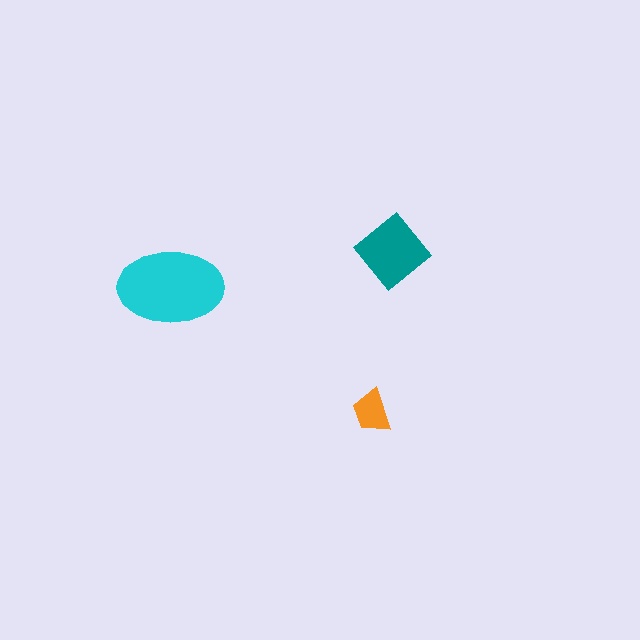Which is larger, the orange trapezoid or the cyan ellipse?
The cyan ellipse.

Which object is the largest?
The cyan ellipse.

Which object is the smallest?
The orange trapezoid.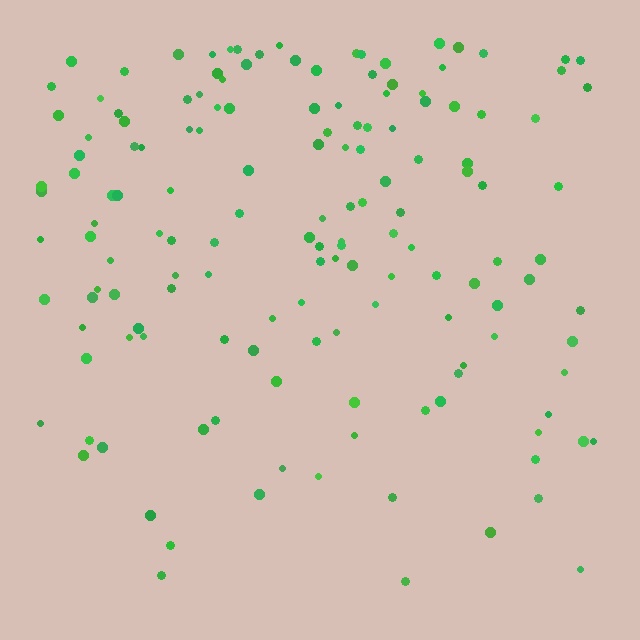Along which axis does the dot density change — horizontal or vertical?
Vertical.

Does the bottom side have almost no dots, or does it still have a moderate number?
Still a moderate number, just noticeably fewer than the top.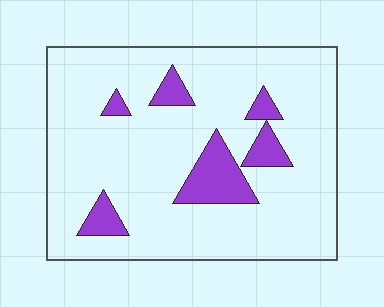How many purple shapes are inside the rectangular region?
6.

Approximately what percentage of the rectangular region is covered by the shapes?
Approximately 15%.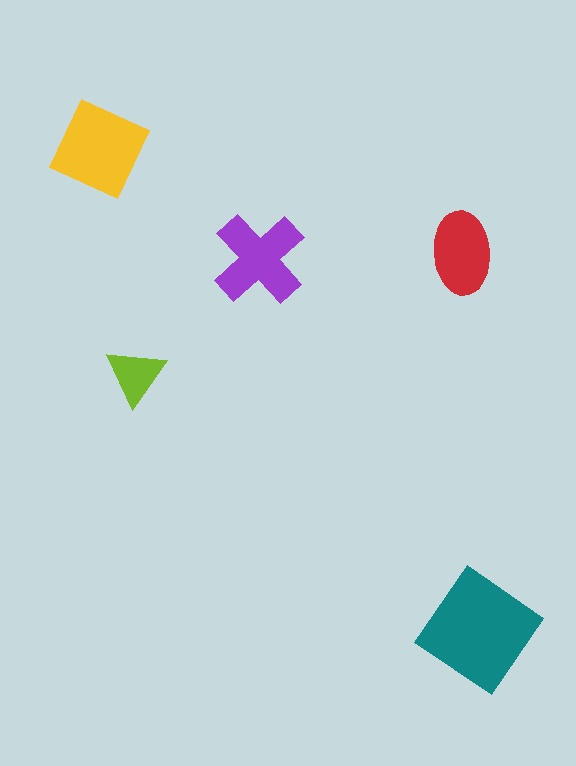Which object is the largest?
The teal diamond.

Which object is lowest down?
The teal diamond is bottommost.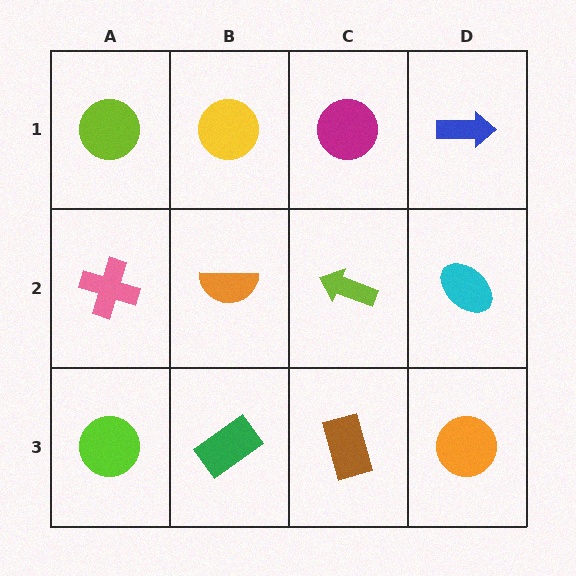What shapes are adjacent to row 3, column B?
An orange semicircle (row 2, column B), a lime circle (row 3, column A), a brown rectangle (row 3, column C).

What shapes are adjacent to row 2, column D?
A blue arrow (row 1, column D), an orange circle (row 3, column D), a lime arrow (row 2, column C).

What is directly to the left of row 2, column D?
A lime arrow.